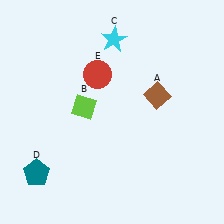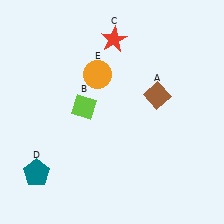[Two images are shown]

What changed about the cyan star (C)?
In Image 1, C is cyan. In Image 2, it changed to red.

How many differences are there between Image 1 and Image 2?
There are 2 differences between the two images.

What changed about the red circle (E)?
In Image 1, E is red. In Image 2, it changed to orange.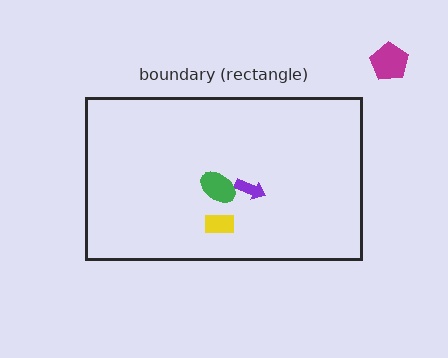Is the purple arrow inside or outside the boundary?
Inside.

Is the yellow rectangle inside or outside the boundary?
Inside.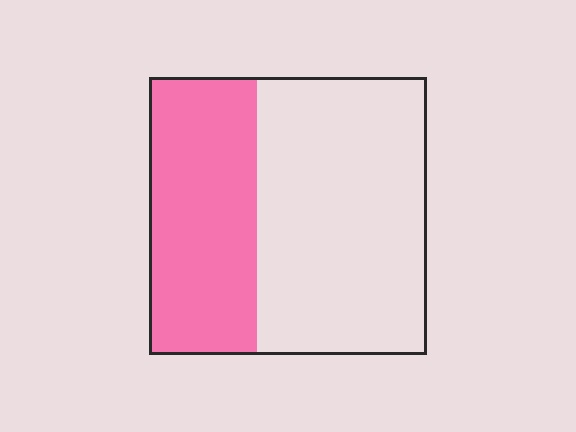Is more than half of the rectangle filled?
No.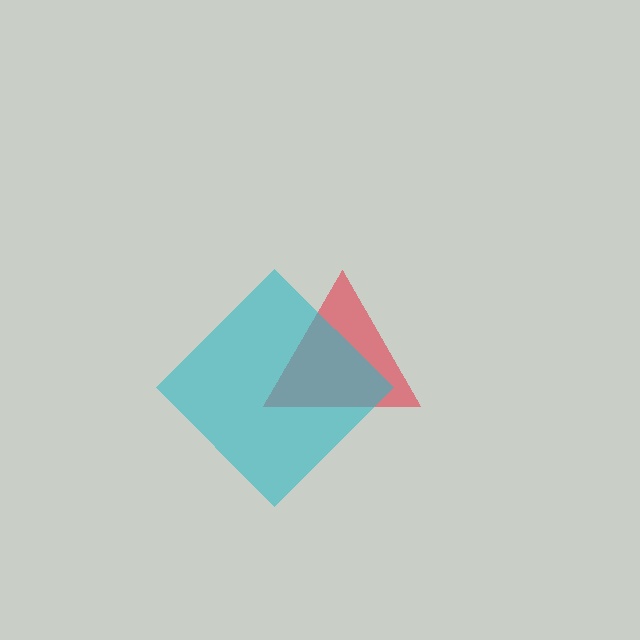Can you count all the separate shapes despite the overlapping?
Yes, there are 2 separate shapes.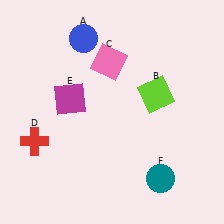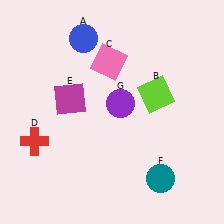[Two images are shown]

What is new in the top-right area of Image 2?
A purple circle (G) was added in the top-right area of Image 2.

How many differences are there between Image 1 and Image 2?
There is 1 difference between the two images.